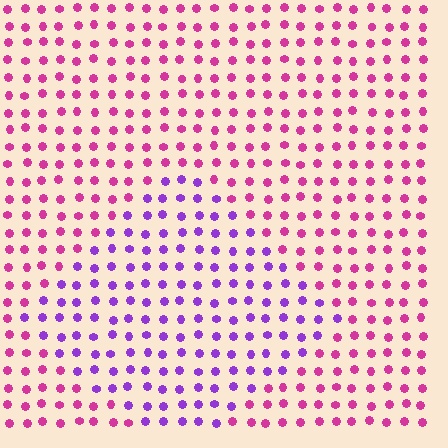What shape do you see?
I see a diamond.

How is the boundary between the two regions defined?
The boundary is defined purely by a slight shift in hue (about 45 degrees). Spacing, size, and orientation are identical on both sides.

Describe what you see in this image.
The image is filled with small magenta elements in a uniform arrangement. A diamond-shaped region is visible where the elements are tinted to a slightly different hue, forming a subtle color boundary.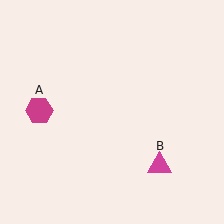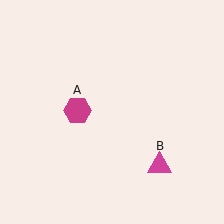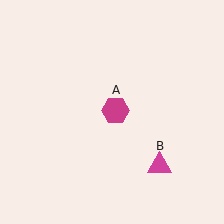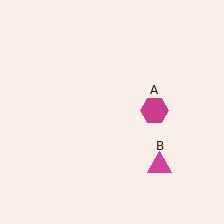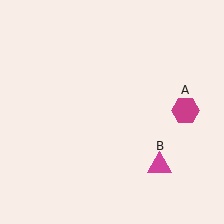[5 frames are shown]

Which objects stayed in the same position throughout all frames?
Magenta triangle (object B) remained stationary.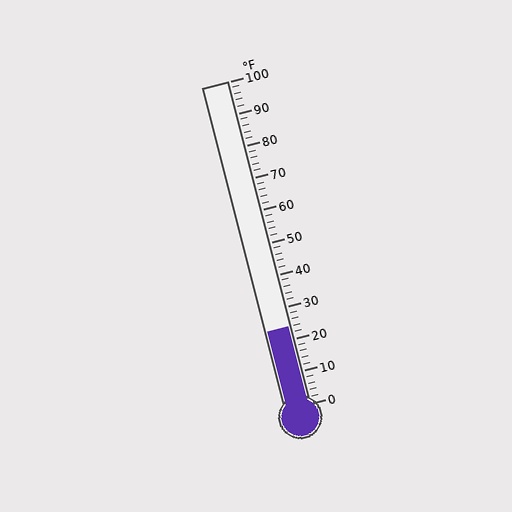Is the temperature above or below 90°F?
The temperature is below 90°F.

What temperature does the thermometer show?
The thermometer shows approximately 24°F.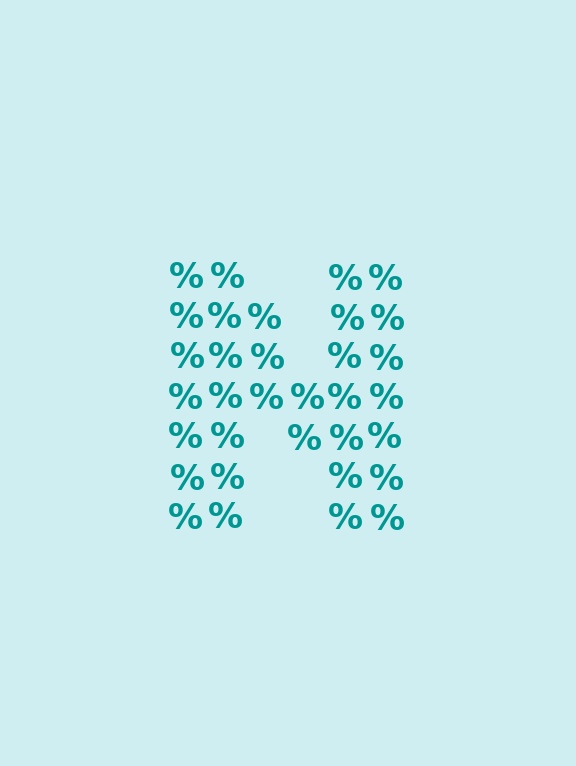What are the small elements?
The small elements are percent signs.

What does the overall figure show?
The overall figure shows the letter N.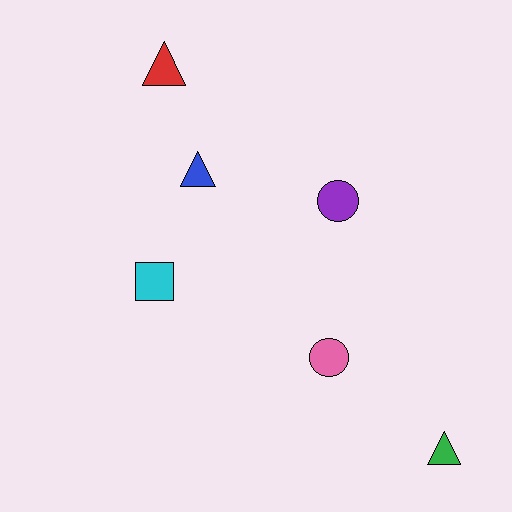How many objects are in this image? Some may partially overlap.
There are 6 objects.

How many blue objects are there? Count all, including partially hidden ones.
There is 1 blue object.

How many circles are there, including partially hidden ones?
There are 2 circles.